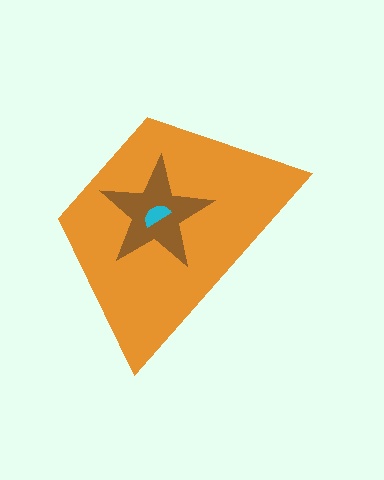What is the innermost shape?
The cyan semicircle.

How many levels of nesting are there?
3.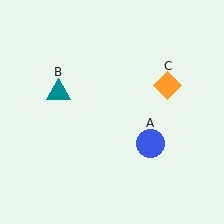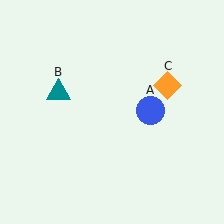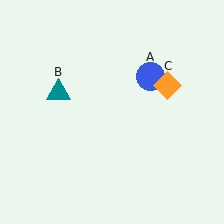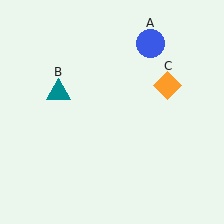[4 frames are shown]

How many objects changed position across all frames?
1 object changed position: blue circle (object A).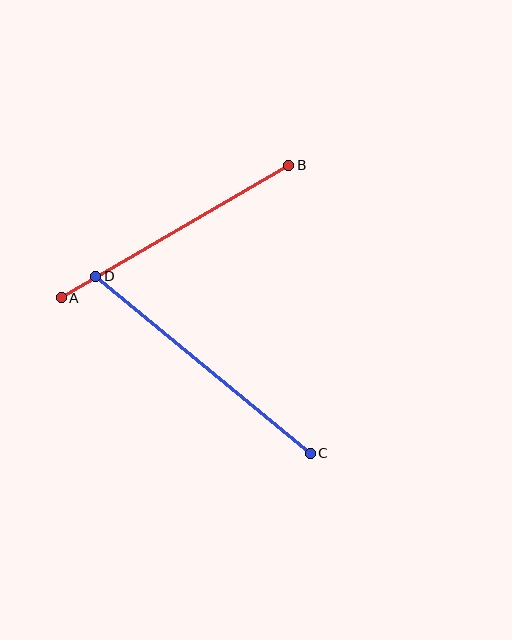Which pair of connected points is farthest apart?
Points C and D are farthest apart.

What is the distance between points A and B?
The distance is approximately 263 pixels.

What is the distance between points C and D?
The distance is approximately 278 pixels.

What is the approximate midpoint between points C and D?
The midpoint is at approximately (203, 365) pixels.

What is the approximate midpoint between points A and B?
The midpoint is at approximately (175, 231) pixels.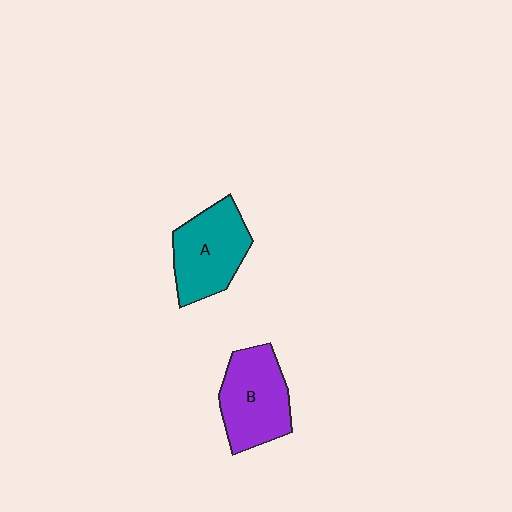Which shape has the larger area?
Shape B (purple).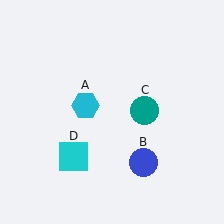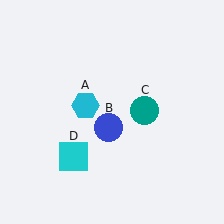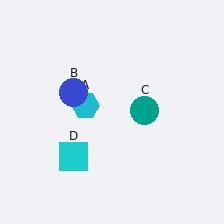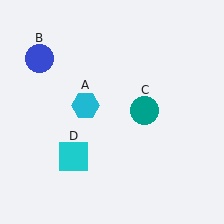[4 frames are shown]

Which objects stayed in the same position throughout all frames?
Cyan hexagon (object A) and teal circle (object C) and cyan square (object D) remained stationary.